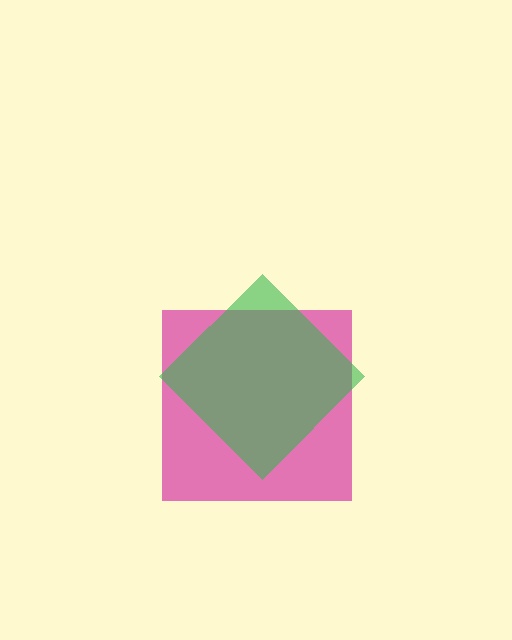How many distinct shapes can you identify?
There are 2 distinct shapes: a magenta square, a green diamond.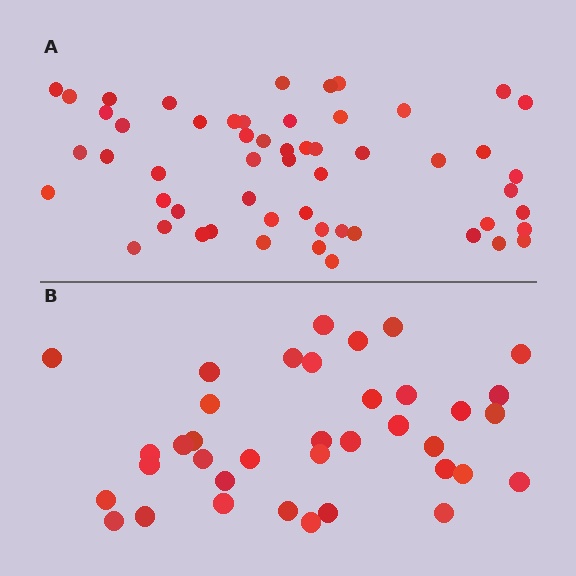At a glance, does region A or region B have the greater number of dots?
Region A (the top region) has more dots.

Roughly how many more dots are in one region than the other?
Region A has approximately 20 more dots than region B.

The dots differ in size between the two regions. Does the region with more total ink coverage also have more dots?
No. Region B has more total ink coverage because its dots are larger, but region A actually contains more individual dots. Total area can be misleading — the number of items is what matters here.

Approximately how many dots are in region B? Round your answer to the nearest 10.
About 40 dots. (The exact count is 37, which rounds to 40.)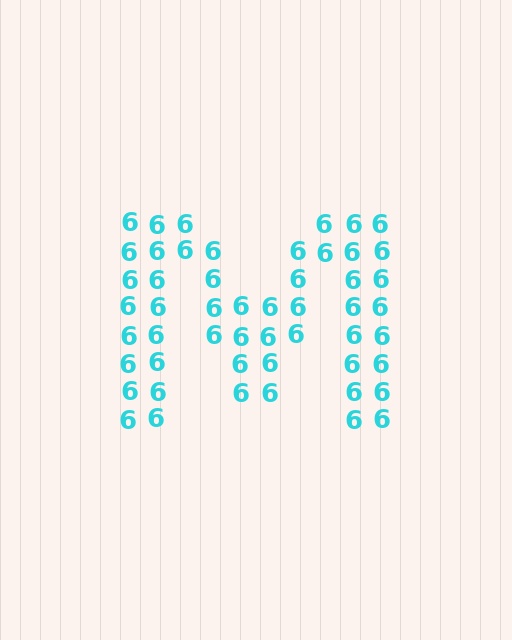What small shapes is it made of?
It is made of small digit 6's.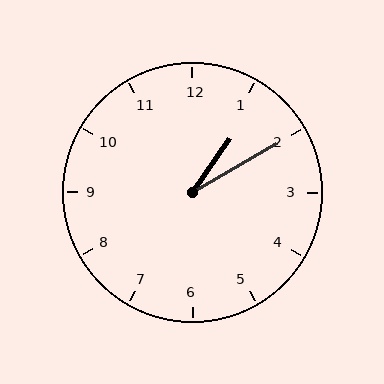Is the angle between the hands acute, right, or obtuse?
It is acute.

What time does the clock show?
1:10.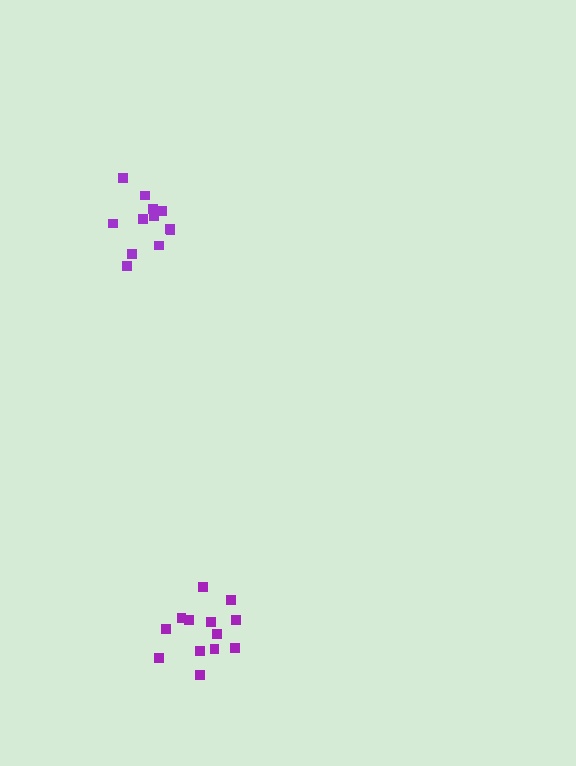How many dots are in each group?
Group 1: 12 dots, Group 2: 13 dots (25 total).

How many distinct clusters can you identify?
There are 2 distinct clusters.